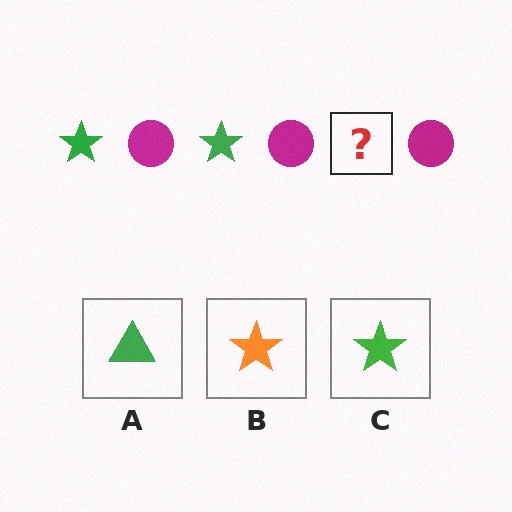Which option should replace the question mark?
Option C.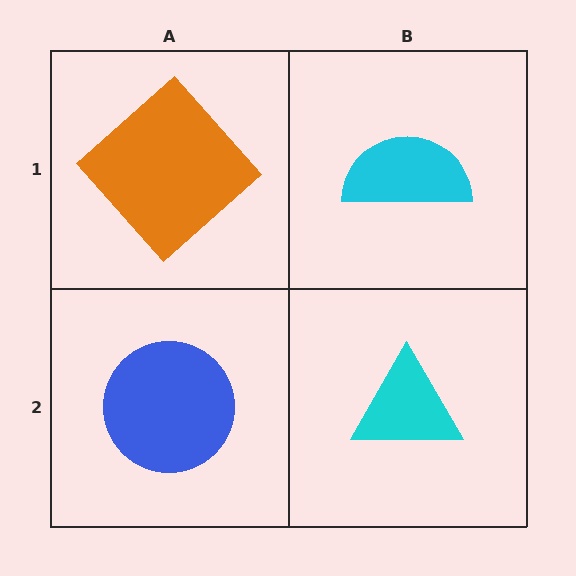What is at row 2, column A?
A blue circle.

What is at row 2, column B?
A cyan triangle.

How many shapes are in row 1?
2 shapes.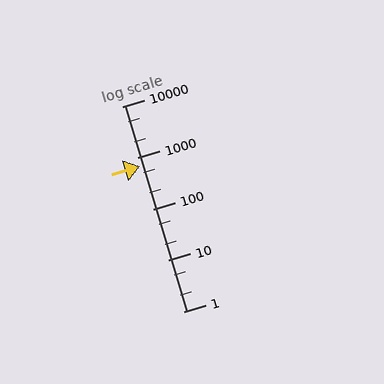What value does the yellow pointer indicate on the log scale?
The pointer indicates approximately 680.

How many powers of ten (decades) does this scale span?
The scale spans 4 decades, from 1 to 10000.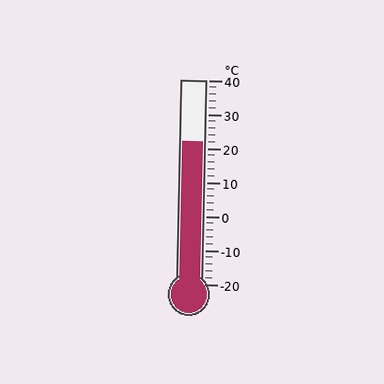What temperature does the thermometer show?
The thermometer shows approximately 22°C.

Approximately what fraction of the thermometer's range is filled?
The thermometer is filled to approximately 70% of its range.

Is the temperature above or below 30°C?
The temperature is below 30°C.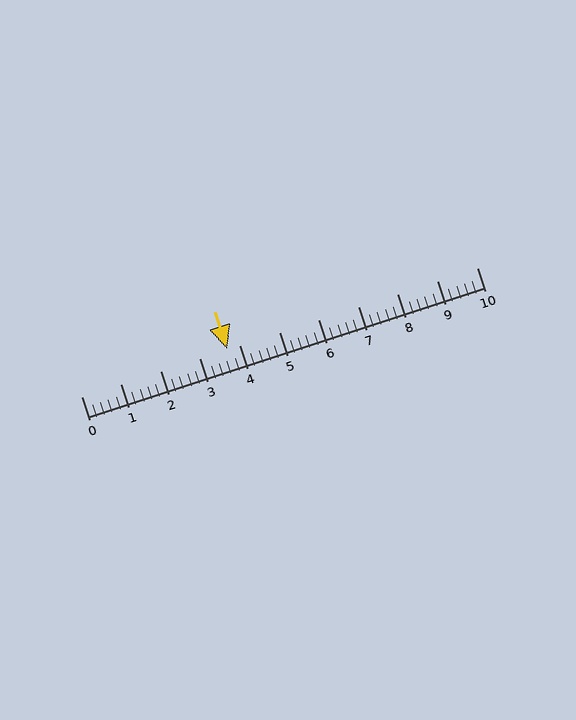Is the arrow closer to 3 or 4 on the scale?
The arrow is closer to 4.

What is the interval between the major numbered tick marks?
The major tick marks are spaced 1 units apart.